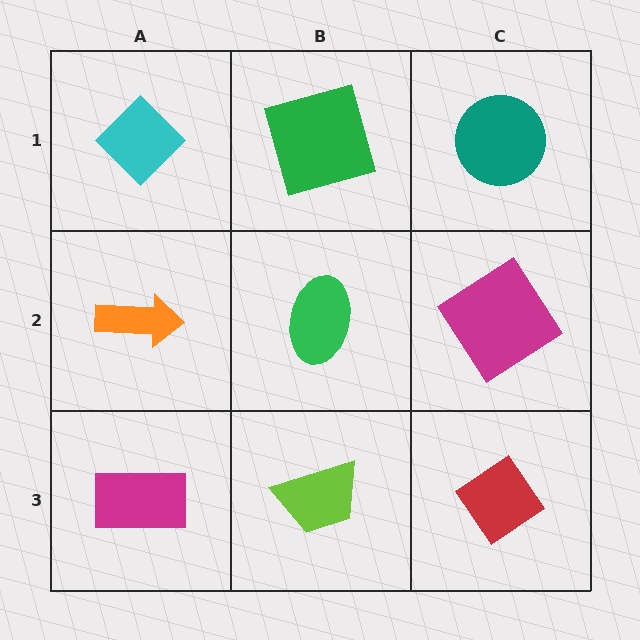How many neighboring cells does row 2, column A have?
3.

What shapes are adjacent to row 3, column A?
An orange arrow (row 2, column A), a lime trapezoid (row 3, column B).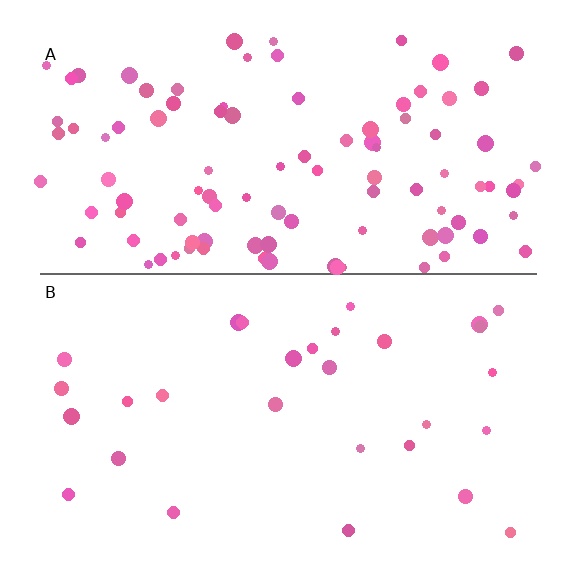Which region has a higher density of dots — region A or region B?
A (the top).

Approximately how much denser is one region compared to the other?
Approximately 3.5× — region A over region B.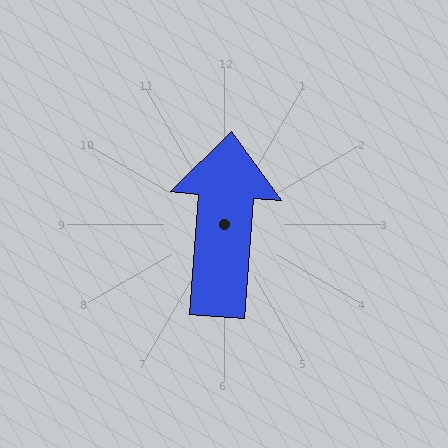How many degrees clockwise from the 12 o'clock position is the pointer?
Approximately 4 degrees.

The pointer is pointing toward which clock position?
Roughly 12 o'clock.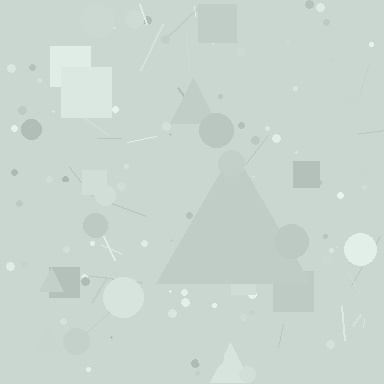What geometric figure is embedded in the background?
A triangle is embedded in the background.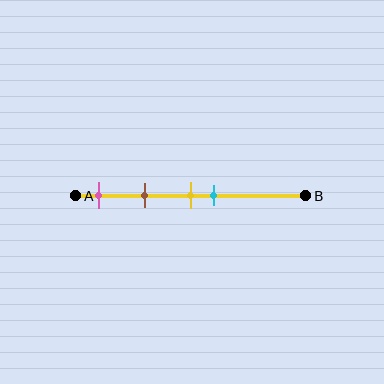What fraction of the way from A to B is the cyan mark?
The cyan mark is approximately 60% (0.6) of the way from A to B.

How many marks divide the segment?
There are 4 marks dividing the segment.